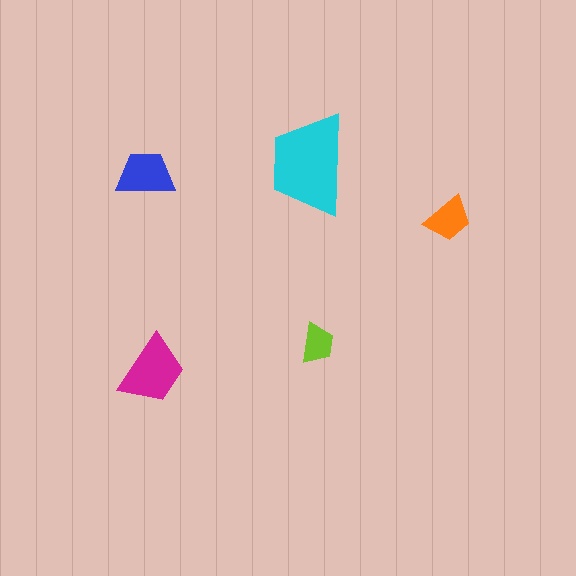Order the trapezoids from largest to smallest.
the cyan one, the magenta one, the blue one, the orange one, the lime one.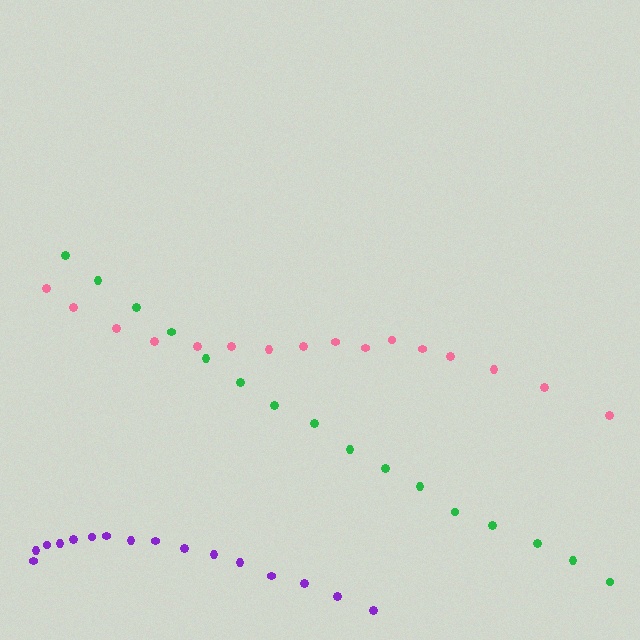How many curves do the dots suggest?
There are 3 distinct paths.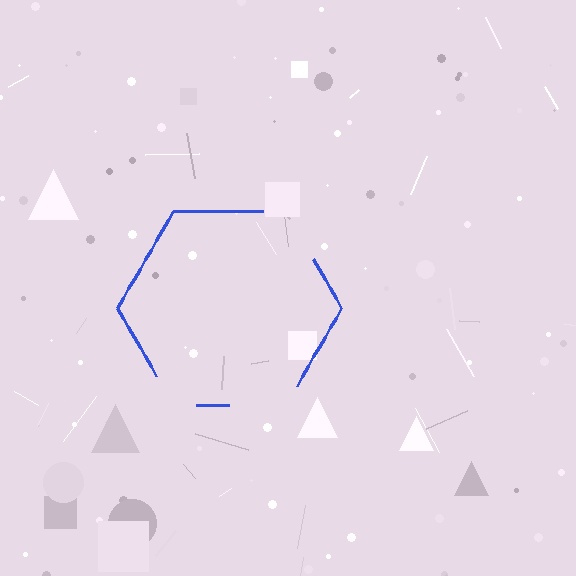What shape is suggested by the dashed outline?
The dashed outline suggests a hexagon.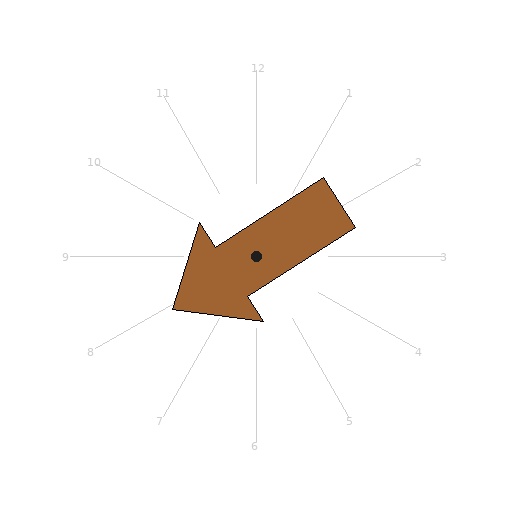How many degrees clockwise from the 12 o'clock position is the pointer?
Approximately 237 degrees.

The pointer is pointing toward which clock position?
Roughly 8 o'clock.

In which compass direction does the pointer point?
Southwest.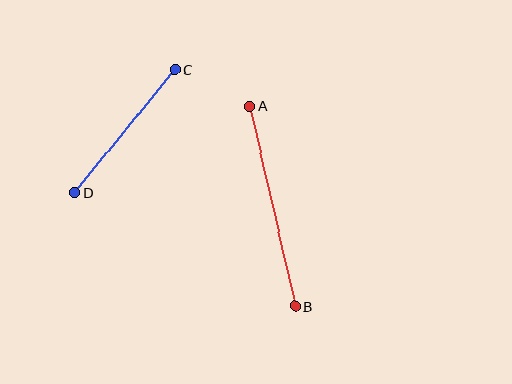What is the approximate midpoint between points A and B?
The midpoint is at approximately (272, 206) pixels.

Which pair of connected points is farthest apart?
Points A and B are farthest apart.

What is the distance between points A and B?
The distance is approximately 205 pixels.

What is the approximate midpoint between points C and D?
The midpoint is at approximately (125, 131) pixels.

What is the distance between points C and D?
The distance is approximately 158 pixels.